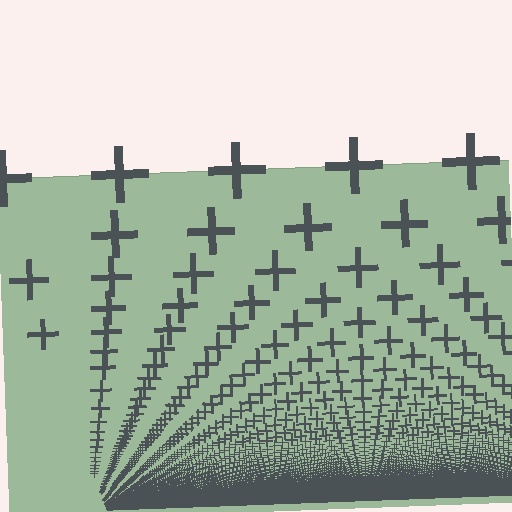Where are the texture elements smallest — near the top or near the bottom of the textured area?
Near the bottom.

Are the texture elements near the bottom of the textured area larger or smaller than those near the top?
Smaller. The gradient is inverted — elements near the bottom are smaller and denser.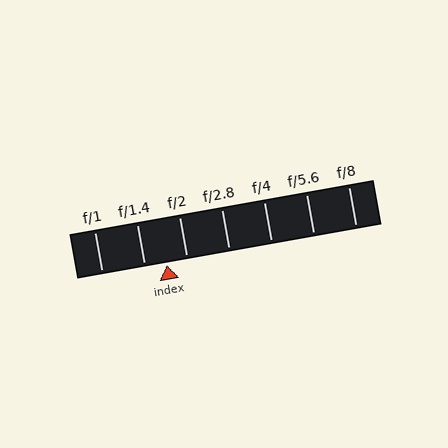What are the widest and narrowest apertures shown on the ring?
The widest aperture shown is f/1 and the narrowest is f/8.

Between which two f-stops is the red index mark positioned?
The index mark is between f/1.4 and f/2.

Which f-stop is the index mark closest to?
The index mark is closest to f/2.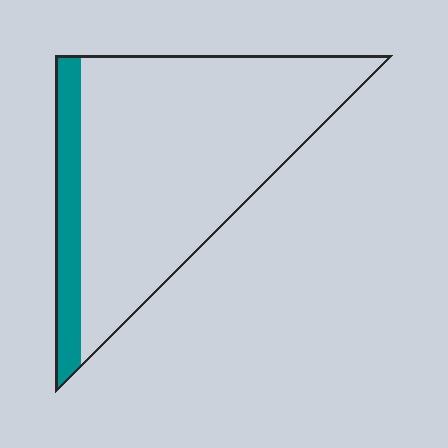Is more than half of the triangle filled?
No.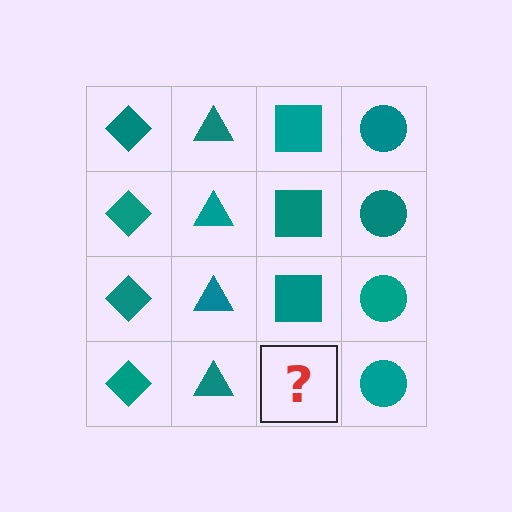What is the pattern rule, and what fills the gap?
The rule is that each column has a consistent shape. The gap should be filled with a teal square.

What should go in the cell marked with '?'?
The missing cell should contain a teal square.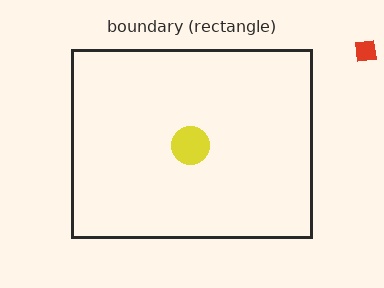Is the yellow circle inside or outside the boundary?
Inside.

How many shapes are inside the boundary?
2 inside, 1 outside.